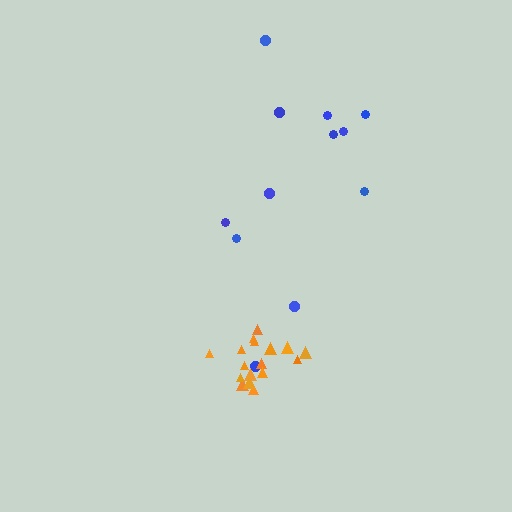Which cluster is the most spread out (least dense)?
Blue.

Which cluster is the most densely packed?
Orange.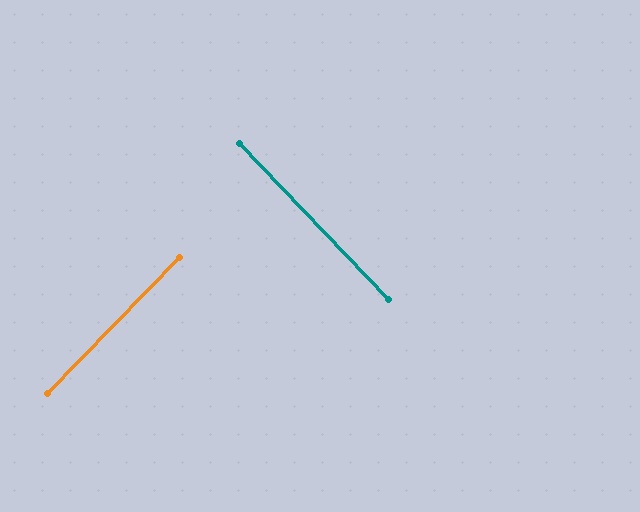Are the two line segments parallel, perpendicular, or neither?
Perpendicular — they meet at approximately 88°.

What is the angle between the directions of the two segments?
Approximately 88 degrees.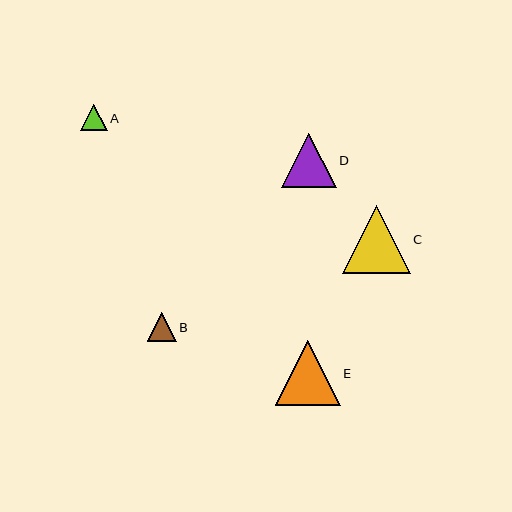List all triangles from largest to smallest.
From largest to smallest: C, E, D, B, A.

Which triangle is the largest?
Triangle C is the largest with a size of approximately 68 pixels.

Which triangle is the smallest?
Triangle A is the smallest with a size of approximately 27 pixels.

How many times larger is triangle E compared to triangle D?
Triangle E is approximately 1.2 times the size of triangle D.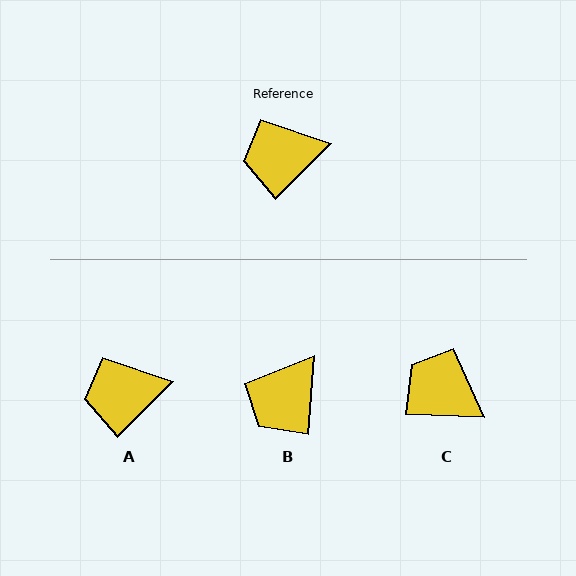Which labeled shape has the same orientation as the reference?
A.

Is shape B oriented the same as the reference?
No, it is off by about 41 degrees.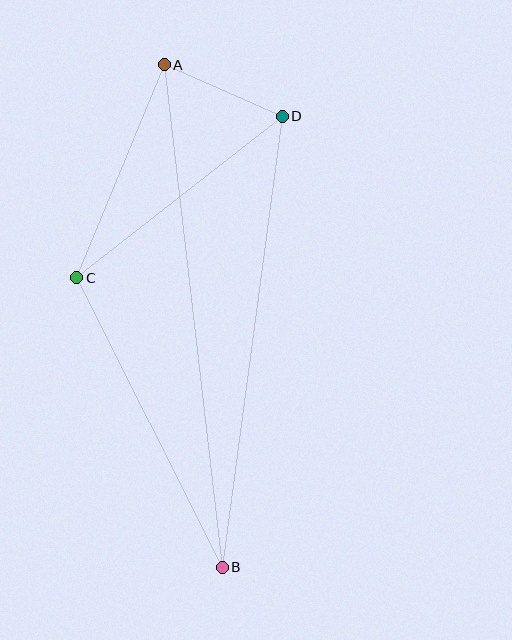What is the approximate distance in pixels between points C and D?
The distance between C and D is approximately 262 pixels.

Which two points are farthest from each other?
Points A and B are farthest from each other.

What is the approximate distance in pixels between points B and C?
The distance between B and C is approximately 324 pixels.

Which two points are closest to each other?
Points A and D are closest to each other.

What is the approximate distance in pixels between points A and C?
The distance between A and C is approximately 230 pixels.